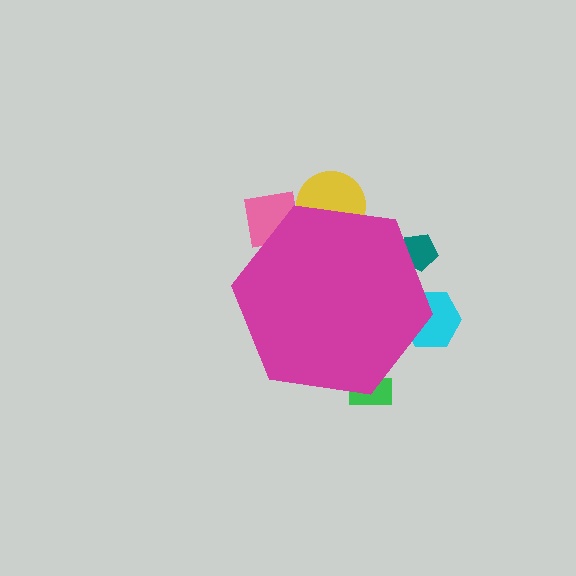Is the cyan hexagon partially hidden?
Yes, the cyan hexagon is partially hidden behind the magenta hexagon.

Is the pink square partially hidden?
Yes, the pink square is partially hidden behind the magenta hexagon.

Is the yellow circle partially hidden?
Yes, the yellow circle is partially hidden behind the magenta hexagon.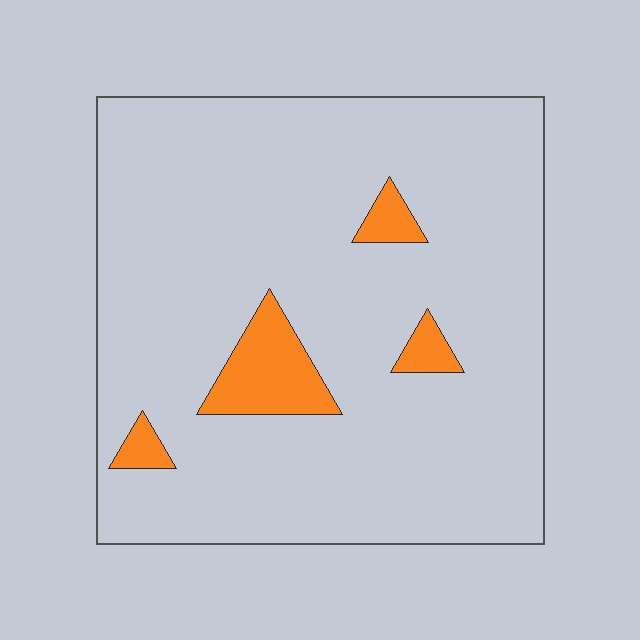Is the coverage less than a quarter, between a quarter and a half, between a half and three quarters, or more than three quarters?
Less than a quarter.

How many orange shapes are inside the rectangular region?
4.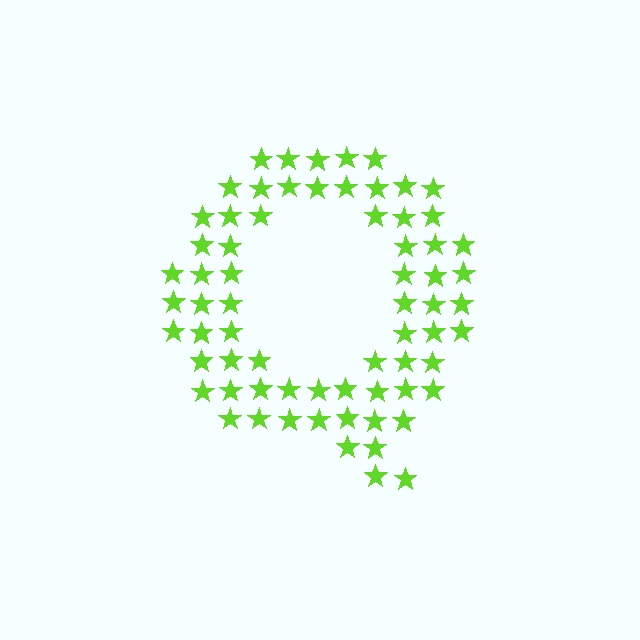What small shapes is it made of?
It is made of small stars.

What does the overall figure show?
The overall figure shows the letter Q.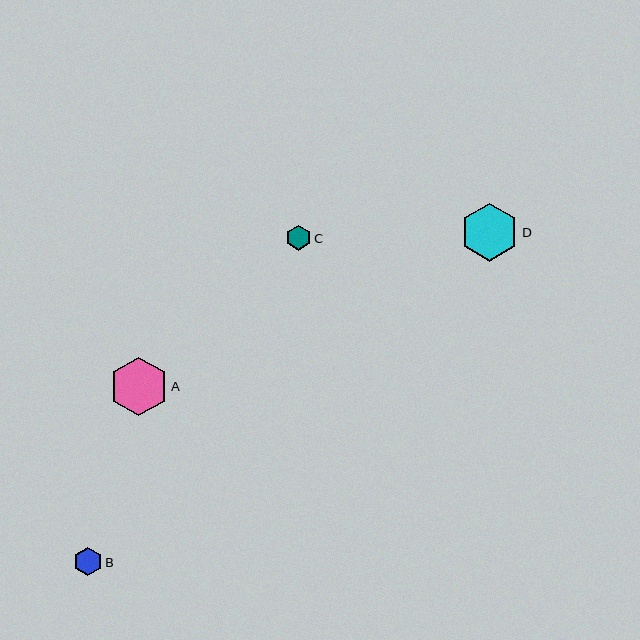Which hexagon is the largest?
Hexagon A is the largest with a size of approximately 59 pixels.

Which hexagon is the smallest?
Hexagon C is the smallest with a size of approximately 25 pixels.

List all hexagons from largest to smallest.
From largest to smallest: A, D, B, C.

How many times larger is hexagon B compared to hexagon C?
Hexagon B is approximately 1.1 times the size of hexagon C.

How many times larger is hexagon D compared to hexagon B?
Hexagon D is approximately 2.1 times the size of hexagon B.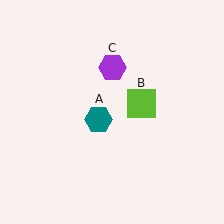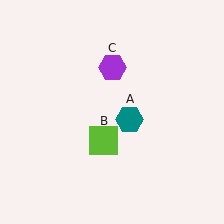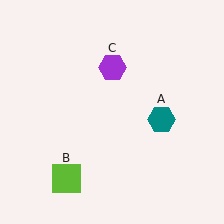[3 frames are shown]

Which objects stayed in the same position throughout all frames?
Purple hexagon (object C) remained stationary.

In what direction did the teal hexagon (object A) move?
The teal hexagon (object A) moved right.